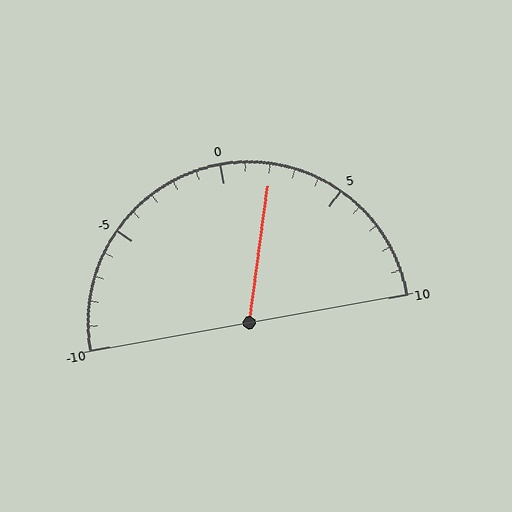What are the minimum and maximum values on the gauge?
The gauge ranges from -10 to 10.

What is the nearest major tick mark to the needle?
The nearest major tick mark is 0.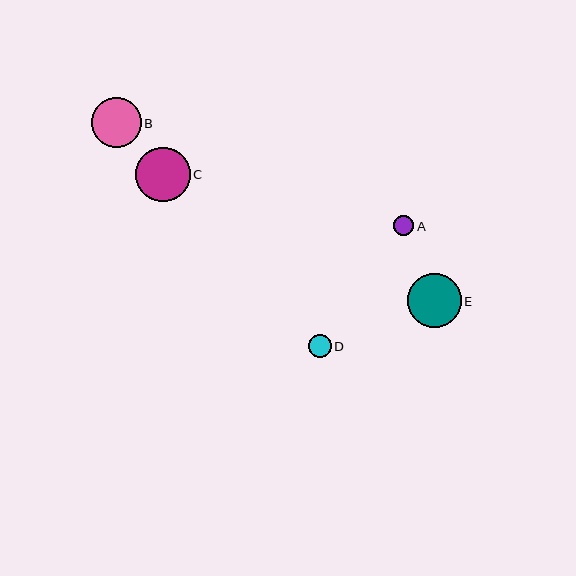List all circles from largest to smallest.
From largest to smallest: E, C, B, D, A.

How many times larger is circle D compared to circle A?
Circle D is approximately 1.1 times the size of circle A.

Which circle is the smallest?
Circle A is the smallest with a size of approximately 21 pixels.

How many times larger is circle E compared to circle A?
Circle E is approximately 2.6 times the size of circle A.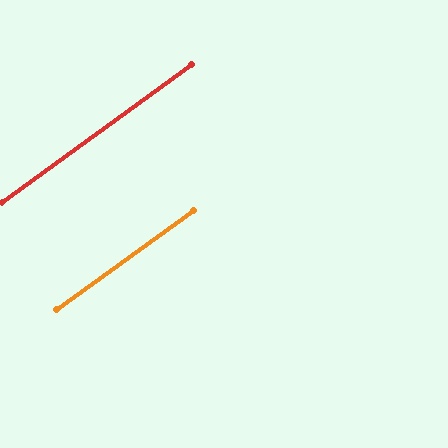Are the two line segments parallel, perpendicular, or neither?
Parallel — their directions differ by only 0.3°.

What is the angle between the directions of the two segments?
Approximately 0 degrees.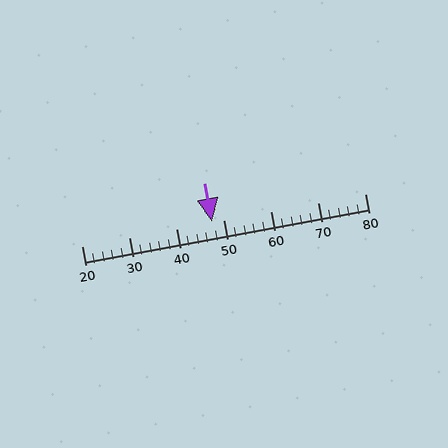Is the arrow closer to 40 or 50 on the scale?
The arrow is closer to 50.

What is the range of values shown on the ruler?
The ruler shows values from 20 to 80.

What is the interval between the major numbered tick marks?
The major tick marks are spaced 10 units apart.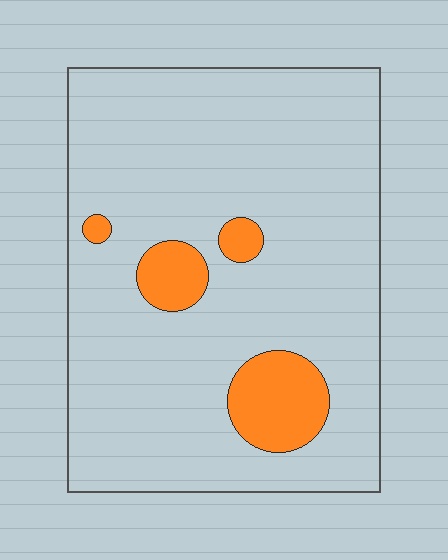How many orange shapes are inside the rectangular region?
4.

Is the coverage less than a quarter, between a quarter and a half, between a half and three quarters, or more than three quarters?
Less than a quarter.